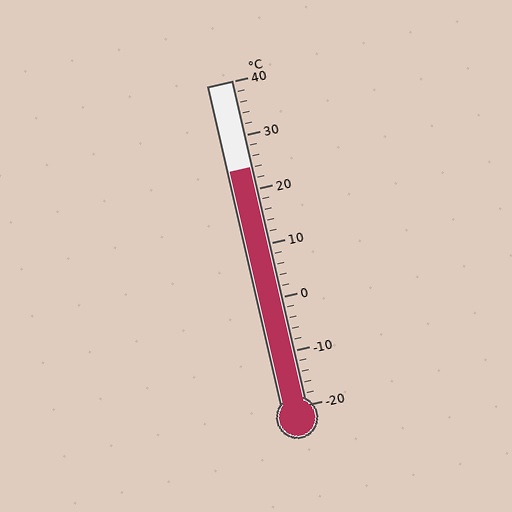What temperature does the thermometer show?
The thermometer shows approximately 24°C.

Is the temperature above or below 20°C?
The temperature is above 20°C.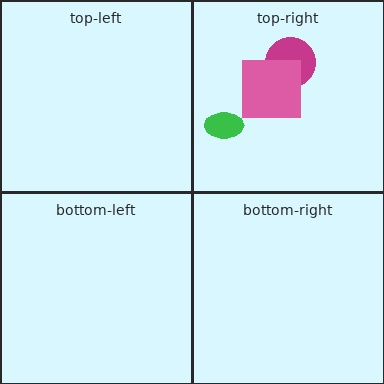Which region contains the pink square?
The top-right region.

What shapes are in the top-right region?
The magenta circle, the green ellipse, the pink square.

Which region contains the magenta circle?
The top-right region.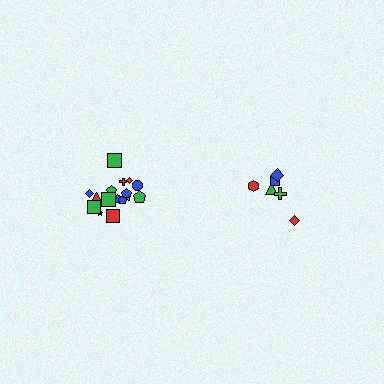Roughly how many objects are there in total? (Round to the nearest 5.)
Roughly 25 objects in total.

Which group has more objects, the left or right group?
The left group.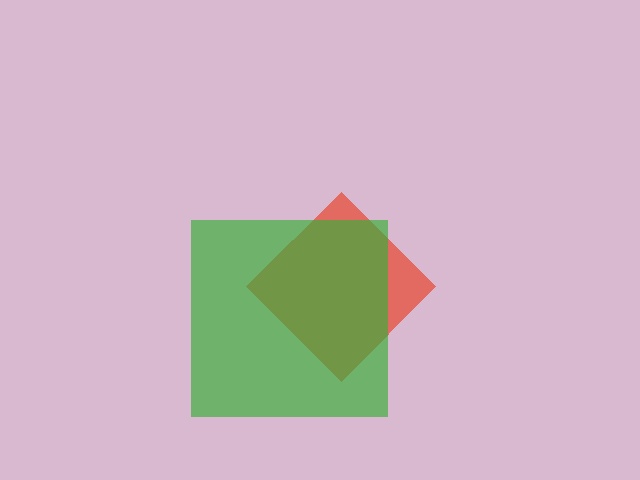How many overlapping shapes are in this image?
There are 2 overlapping shapes in the image.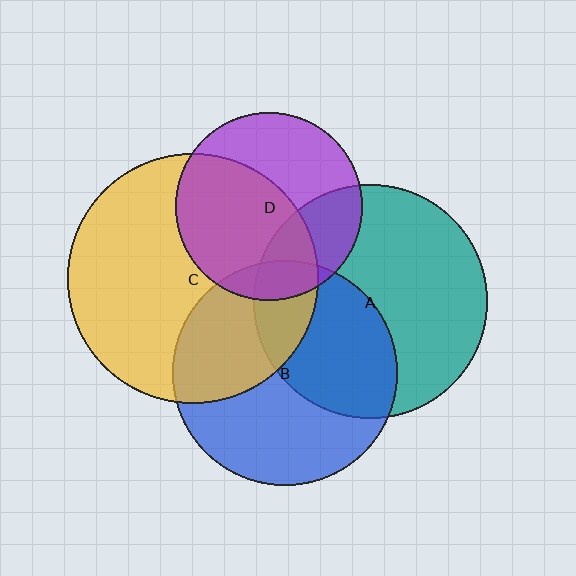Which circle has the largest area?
Circle C (yellow).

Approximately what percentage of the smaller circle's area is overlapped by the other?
Approximately 40%.